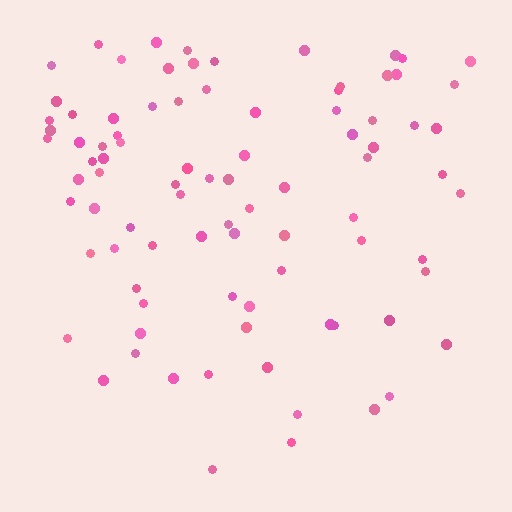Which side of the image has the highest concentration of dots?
The top.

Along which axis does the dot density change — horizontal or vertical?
Vertical.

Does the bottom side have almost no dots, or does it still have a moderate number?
Still a moderate number, just noticeably fewer than the top.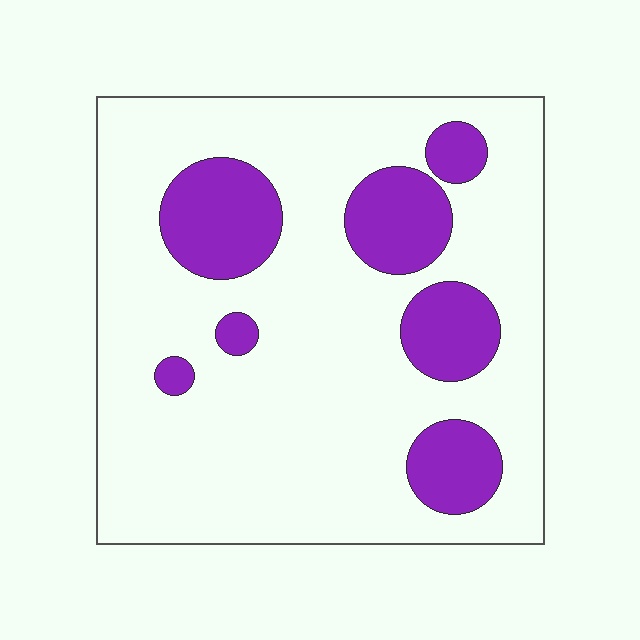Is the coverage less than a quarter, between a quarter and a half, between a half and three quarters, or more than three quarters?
Less than a quarter.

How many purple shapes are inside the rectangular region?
7.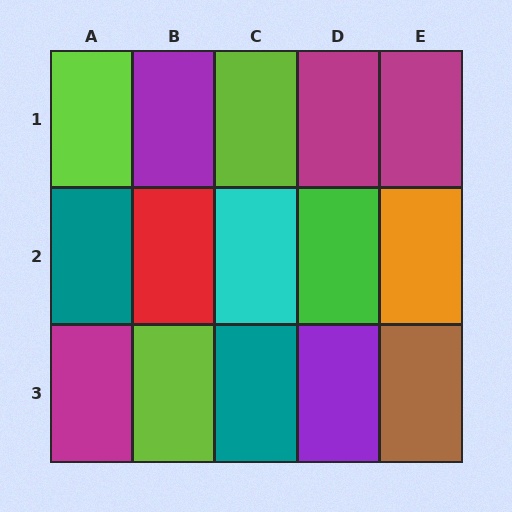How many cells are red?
1 cell is red.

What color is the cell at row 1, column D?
Magenta.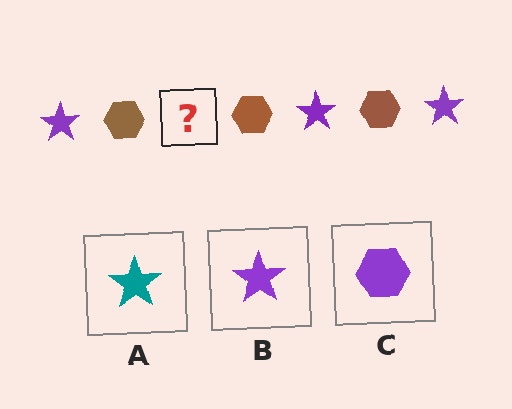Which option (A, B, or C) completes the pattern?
B.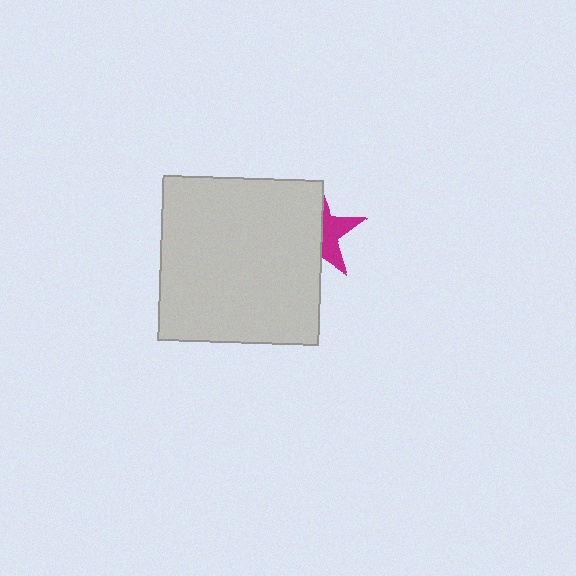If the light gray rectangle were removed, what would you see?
You would see the complete magenta star.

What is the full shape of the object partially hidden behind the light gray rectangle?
The partially hidden object is a magenta star.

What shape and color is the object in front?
The object in front is a light gray rectangle.